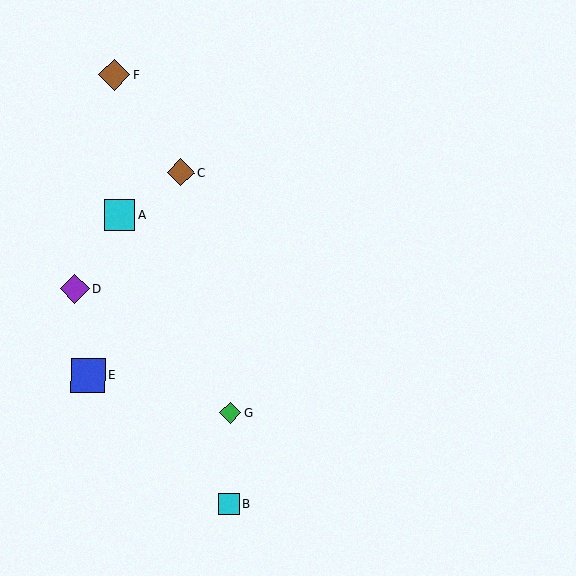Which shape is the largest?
The blue square (labeled E) is the largest.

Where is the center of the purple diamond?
The center of the purple diamond is at (75, 288).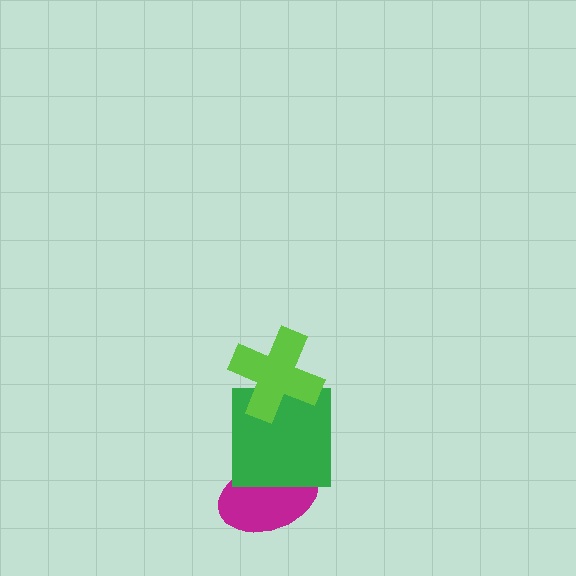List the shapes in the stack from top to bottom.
From top to bottom: the lime cross, the green square, the magenta ellipse.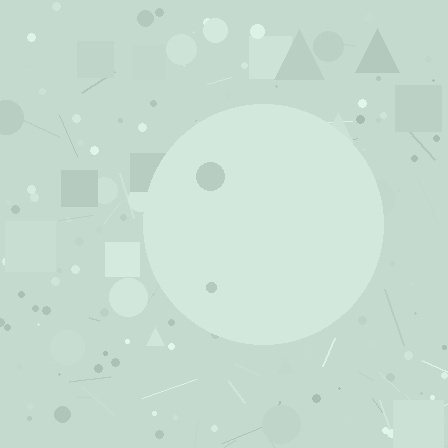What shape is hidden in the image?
A circle is hidden in the image.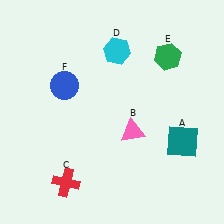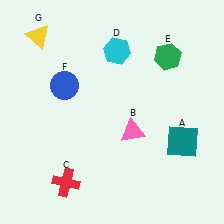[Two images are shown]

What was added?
A yellow triangle (G) was added in Image 2.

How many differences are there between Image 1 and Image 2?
There is 1 difference between the two images.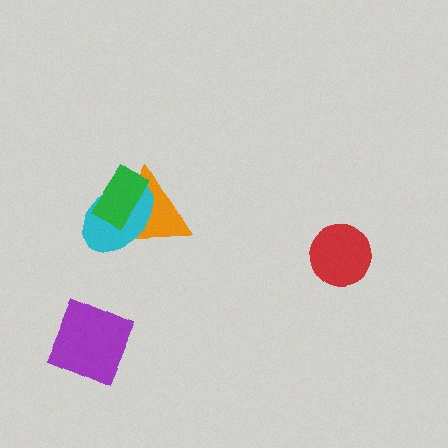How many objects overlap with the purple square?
0 objects overlap with the purple square.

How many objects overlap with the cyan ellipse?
2 objects overlap with the cyan ellipse.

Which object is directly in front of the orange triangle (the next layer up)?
The cyan ellipse is directly in front of the orange triangle.